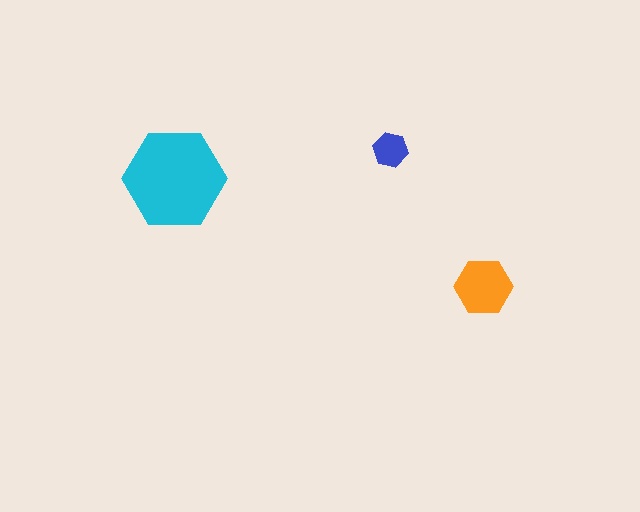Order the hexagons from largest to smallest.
the cyan one, the orange one, the blue one.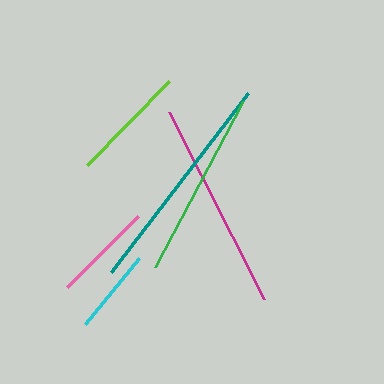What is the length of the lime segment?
The lime segment is approximately 117 pixels long.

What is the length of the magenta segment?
The magenta segment is approximately 210 pixels long.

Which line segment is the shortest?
The cyan line is the shortest at approximately 85 pixels.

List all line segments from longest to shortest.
From longest to shortest: teal, magenta, green, lime, pink, cyan.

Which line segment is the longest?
The teal line is the longest at approximately 226 pixels.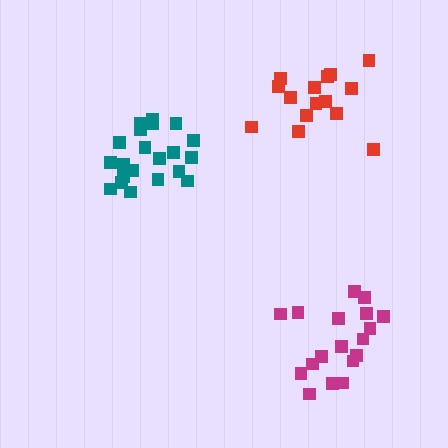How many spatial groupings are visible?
There are 3 spatial groupings.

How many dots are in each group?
Group 1: 15 dots, Group 2: 18 dots, Group 3: 21 dots (54 total).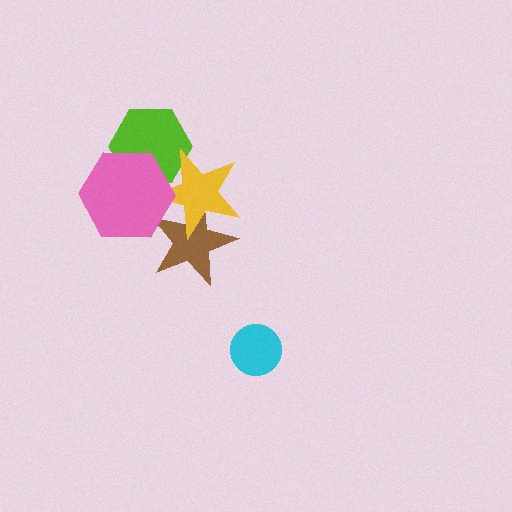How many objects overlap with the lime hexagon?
2 objects overlap with the lime hexagon.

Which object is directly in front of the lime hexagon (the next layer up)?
The yellow star is directly in front of the lime hexagon.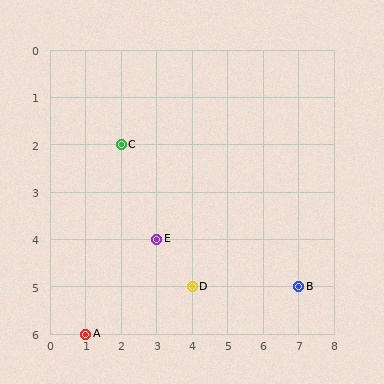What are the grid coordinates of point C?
Point C is at grid coordinates (2, 2).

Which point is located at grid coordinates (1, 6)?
Point A is at (1, 6).